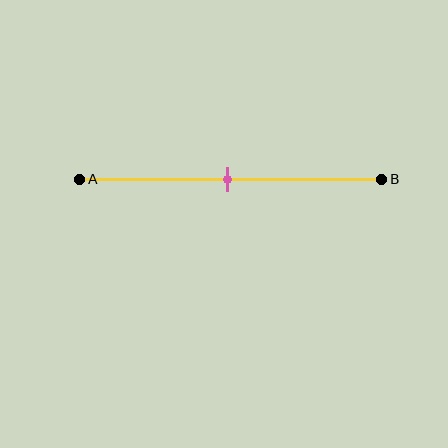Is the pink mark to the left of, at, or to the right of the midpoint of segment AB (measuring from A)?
The pink mark is approximately at the midpoint of segment AB.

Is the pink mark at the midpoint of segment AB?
Yes, the mark is approximately at the midpoint.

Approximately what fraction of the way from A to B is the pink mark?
The pink mark is approximately 50% of the way from A to B.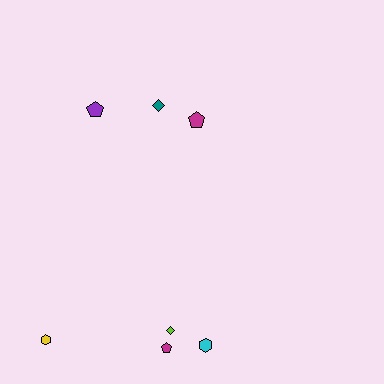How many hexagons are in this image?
There are 2 hexagons.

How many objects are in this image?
There are 7 objects.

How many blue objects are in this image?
There are no blue objects.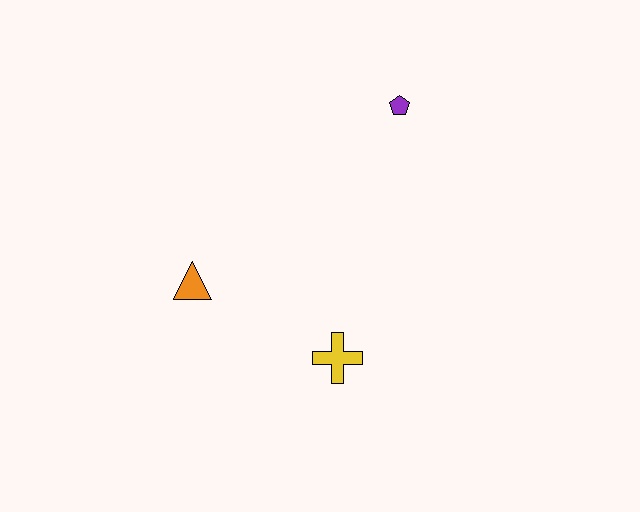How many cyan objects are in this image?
There are no cyan objects.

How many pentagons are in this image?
There is 1 pentagon.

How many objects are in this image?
There are 3 objects.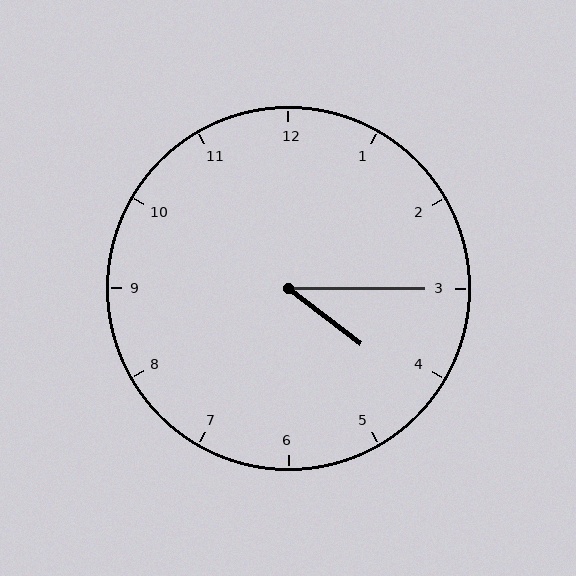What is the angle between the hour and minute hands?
Approximately 38 degrees.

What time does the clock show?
4:15.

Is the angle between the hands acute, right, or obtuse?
It is acute.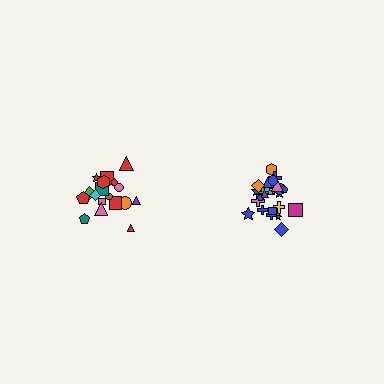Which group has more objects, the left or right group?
The right group.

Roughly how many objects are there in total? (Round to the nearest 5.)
Roughly 45 objects in total.